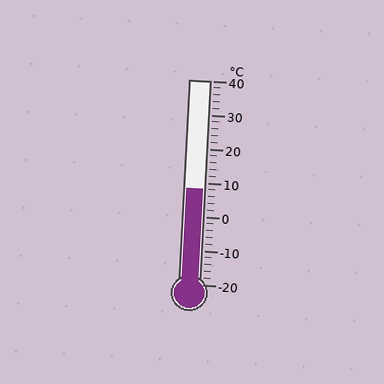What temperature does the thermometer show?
The thermometer shows approximately 8°C.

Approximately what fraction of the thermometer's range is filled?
The thermometer is filled to approximately 45% of its range.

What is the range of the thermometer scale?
The thermometer scale ranges from -20°C to 40°C.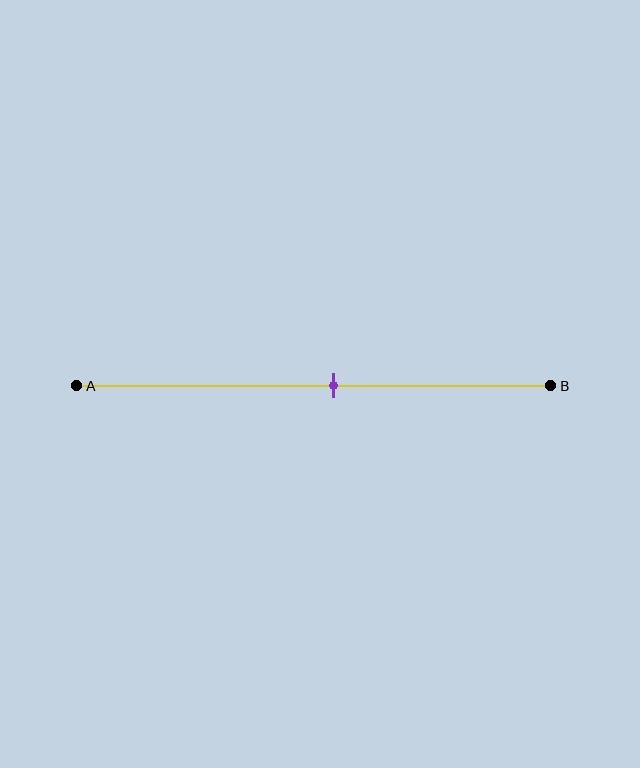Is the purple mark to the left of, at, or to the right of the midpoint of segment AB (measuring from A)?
The purple mark is to the right of the midpoint of segment AB.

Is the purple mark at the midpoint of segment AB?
No, the mark is at about 55% from A, not at the 50% midpoint.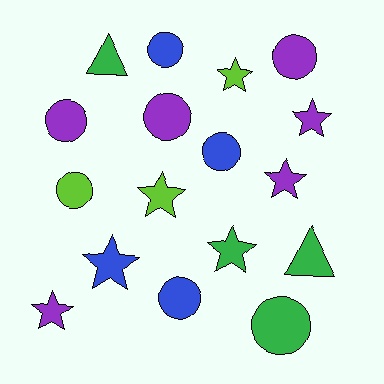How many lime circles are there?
There is 1 lime circle.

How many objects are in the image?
There are 17 objects.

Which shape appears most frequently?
Circle, with 8 objects.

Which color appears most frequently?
Purple, with 6 objects.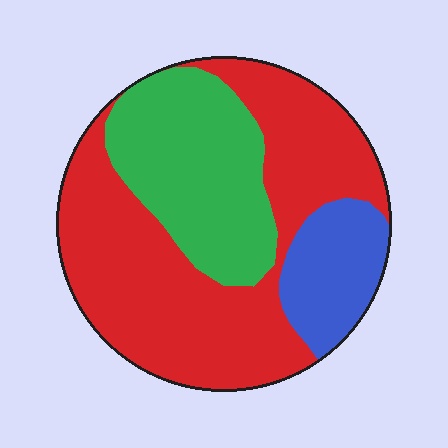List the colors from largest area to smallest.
From largest to smallest: red, green, blue.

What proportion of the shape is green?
Green covers around 30% of the shape.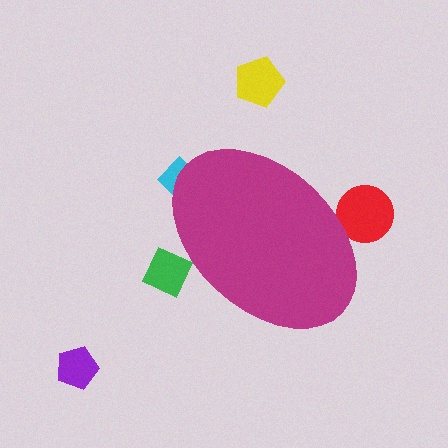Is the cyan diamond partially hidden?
Yes, the cyan diamond is partially hidden behind the magenta ellipse.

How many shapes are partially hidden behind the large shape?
3 shapes are partially hidden.